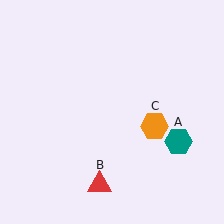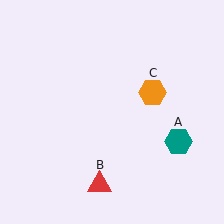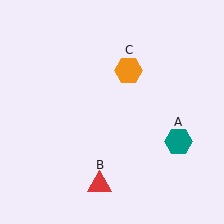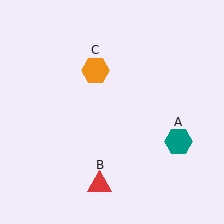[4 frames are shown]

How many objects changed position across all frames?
1 object changed position: orange hexagon (object C).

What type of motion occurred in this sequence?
The orange hexagon (object C) rotated counterclockwise around the center of the scene.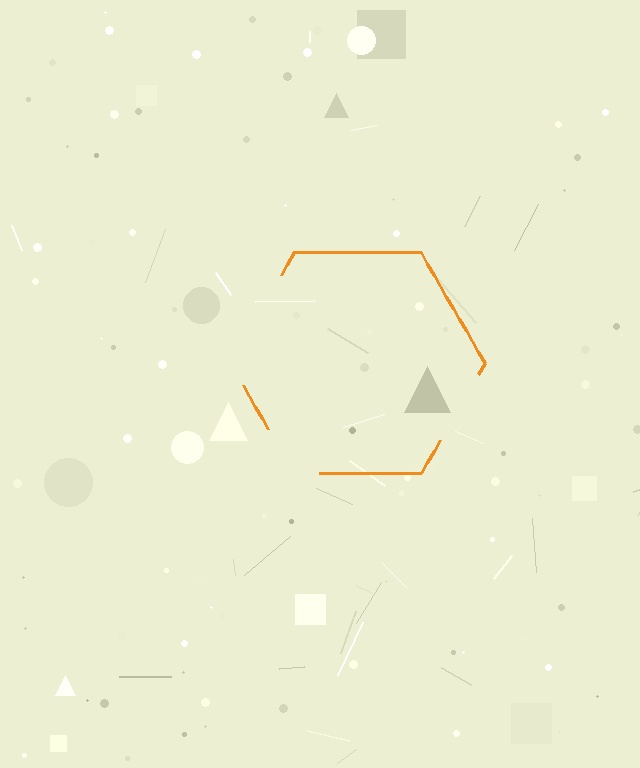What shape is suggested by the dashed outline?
The dashed outline suggests a hexagon.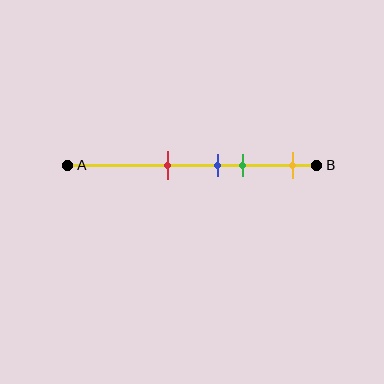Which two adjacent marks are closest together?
The blue and green marks are the closest adjacent pair.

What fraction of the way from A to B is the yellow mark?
The yellow mark is approximately 90% (0.9) of the way from A to B.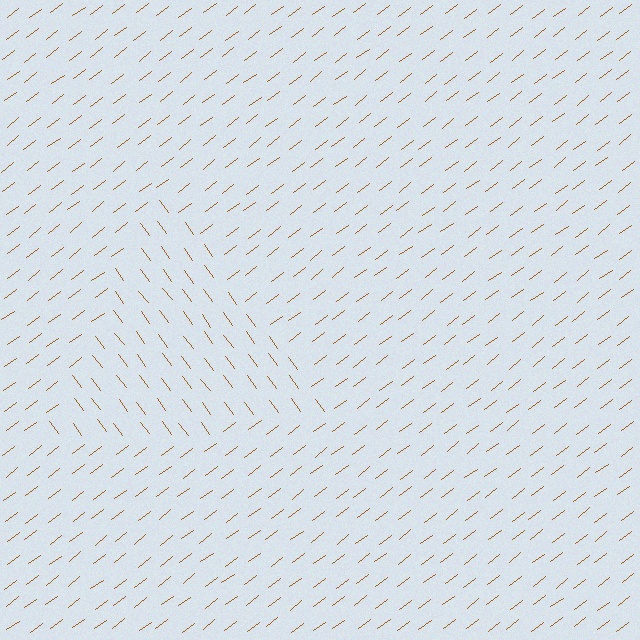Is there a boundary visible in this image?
Yes, there is a texture boundary formed by a change in line orientation.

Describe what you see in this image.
The image is filled with small brown line segments. A triangle region in the image has lines oriented differently from the surrounding lines, creating a visible texture boundary.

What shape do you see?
I see a triangle.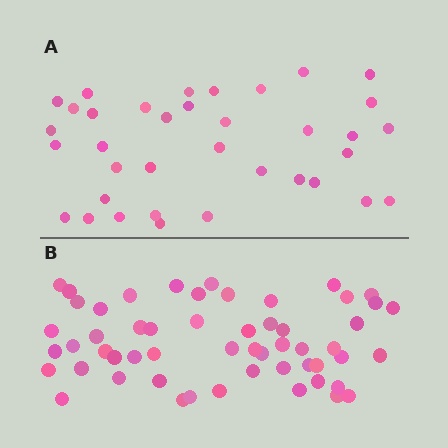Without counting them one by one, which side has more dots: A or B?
Region B (the bottom region) has more dots.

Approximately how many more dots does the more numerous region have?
Region B has approximately 20 more dots than region A.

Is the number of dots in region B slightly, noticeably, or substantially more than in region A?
Region B has substantially more. The ratio is roughly 1.5 to 1.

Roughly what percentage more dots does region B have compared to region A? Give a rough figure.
About 55% more.